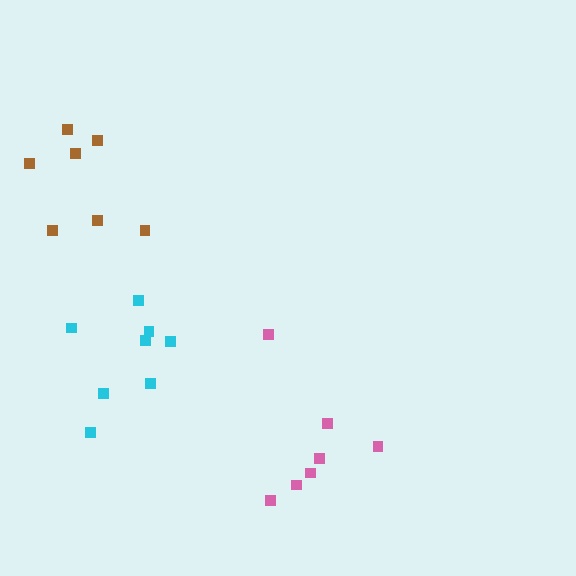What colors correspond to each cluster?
The clusters are colored: brown, pink, cyan.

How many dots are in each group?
Group 1: 7 dots, Group 2: 7 dots, Group 3: 8 dots (22 total).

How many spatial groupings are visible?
There are 3 spatial groupings.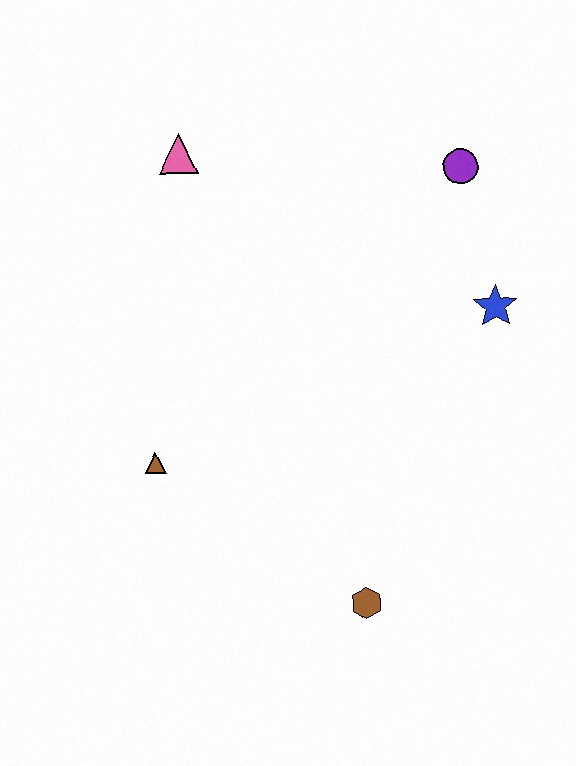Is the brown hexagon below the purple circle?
Yes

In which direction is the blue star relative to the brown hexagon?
The blue star is above the brown hexagon.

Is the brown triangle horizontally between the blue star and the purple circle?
No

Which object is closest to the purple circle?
The blue star is closest to the purple circle.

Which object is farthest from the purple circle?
The brown hexagon is farthest from the purple circle.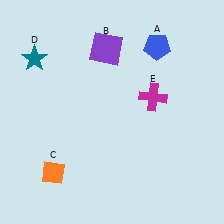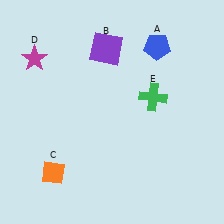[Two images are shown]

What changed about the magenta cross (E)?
In Image 1, E is magenta. In Image 2, it changed to green.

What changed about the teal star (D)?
In Image 1, D is teal. In Image 2, it changed to magenta.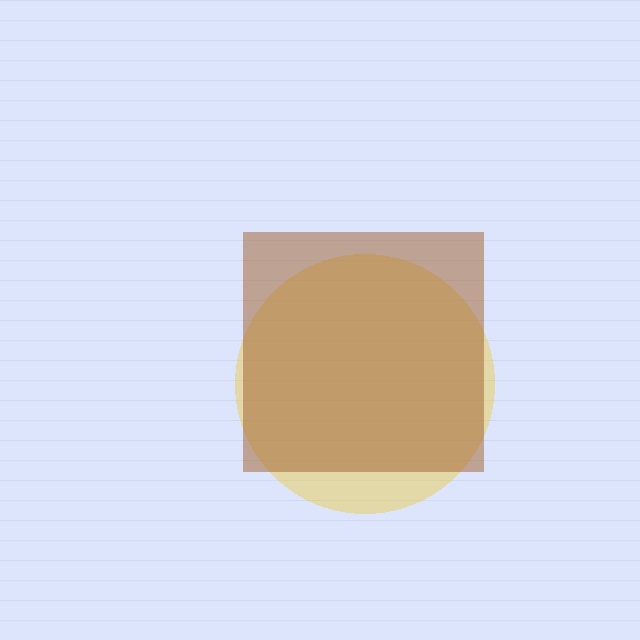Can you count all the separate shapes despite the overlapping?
Yes, there are 2 separate shapes.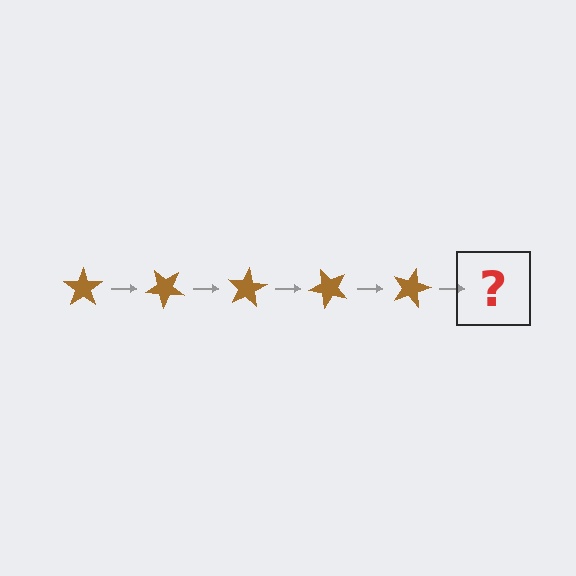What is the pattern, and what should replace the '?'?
The pattern is that the star rotates 40 degrees each step. The '?' should be a brown star rotated 200 degrees.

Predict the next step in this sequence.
The next step is a brown star rotated 200 degrees.